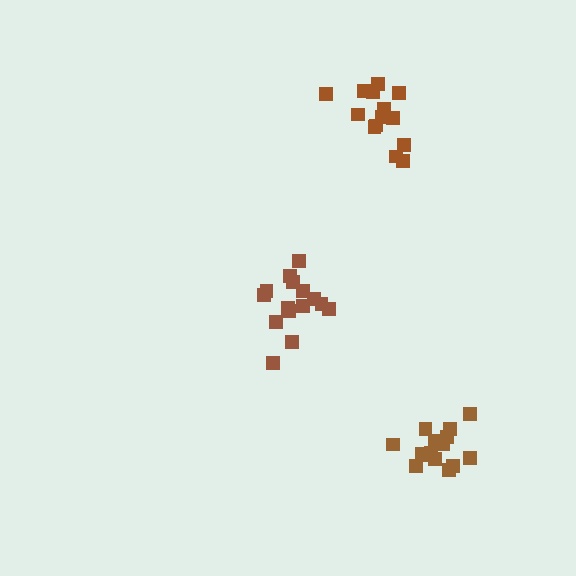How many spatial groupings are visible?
There are 3 spatial groupings.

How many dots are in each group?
Group 1: 15 dots, Group 2: 14 dots, Group 3: 15 dots (44 total).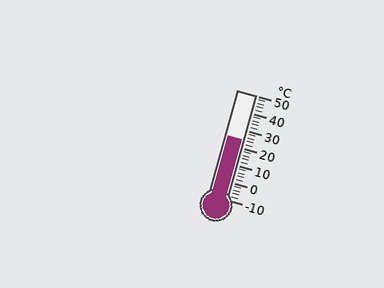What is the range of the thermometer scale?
The thermometer scale ranges from -10°C to 50°C.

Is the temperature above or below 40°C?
The temperature is below 40°C.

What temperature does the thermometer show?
The thermometer shows approximately 24°C.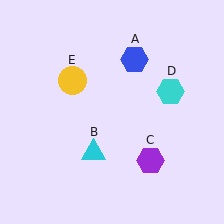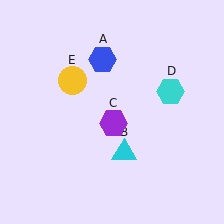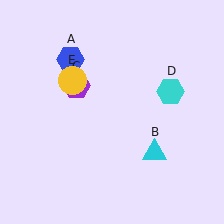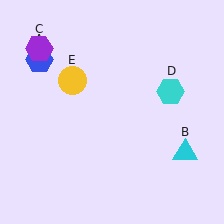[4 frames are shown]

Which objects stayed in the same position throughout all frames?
Cyan hexagon (object D) and yellow circle (object E) remained stationary.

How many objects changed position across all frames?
3 objects changed position: blue hexagon (object A), cyan triangle (object B), purple hexagon (object C).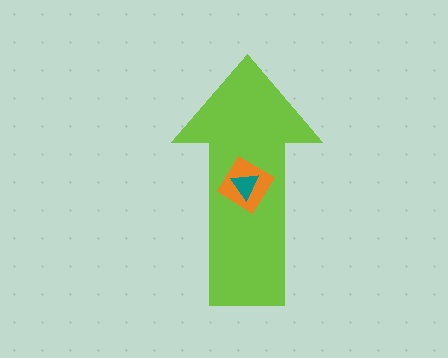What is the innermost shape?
The teal triangle.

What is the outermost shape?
The lime arrow.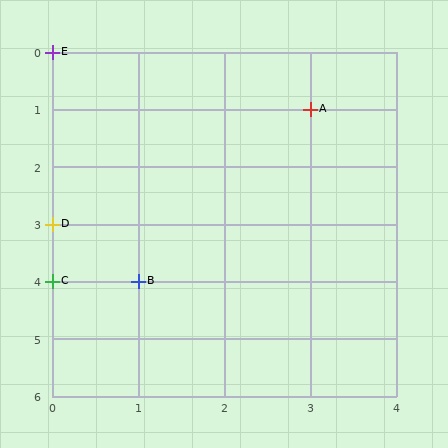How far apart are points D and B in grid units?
Points D and B are 1 column and 1 row apart (about 1.4 grid units diagonally).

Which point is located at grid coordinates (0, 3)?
Point D is at (0, 3).